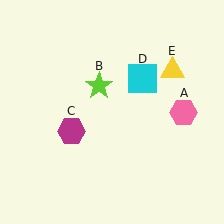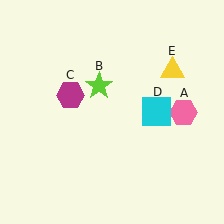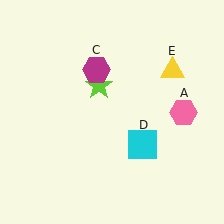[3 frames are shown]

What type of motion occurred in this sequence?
The magenta hexagon (object C), cyan square (object D) rotated clockwise around the center of the scene.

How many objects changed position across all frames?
2 objects changed position: magenta hexagon (object C), cyan square (object D).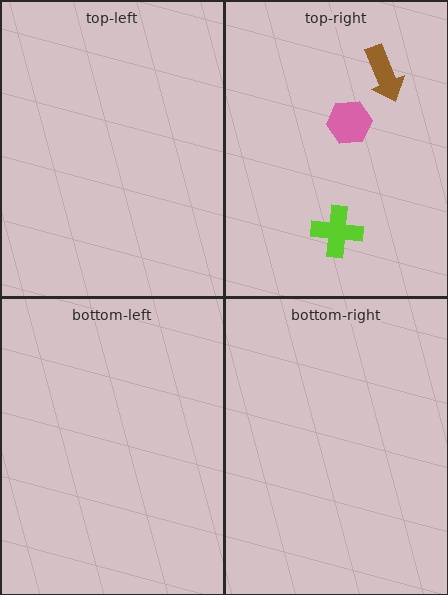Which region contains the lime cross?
The top-right region.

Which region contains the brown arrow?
The top-right region.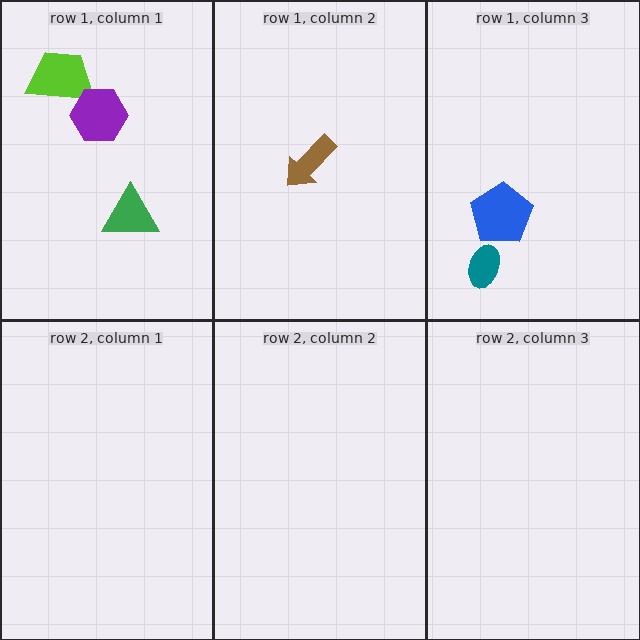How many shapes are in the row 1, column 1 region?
3.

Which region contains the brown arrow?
The row 1, column 2 region.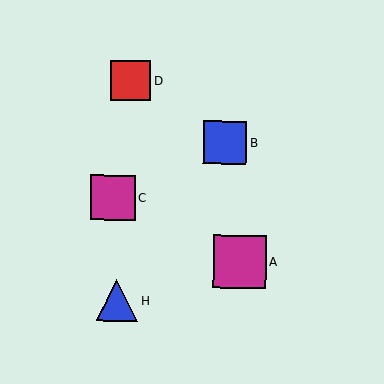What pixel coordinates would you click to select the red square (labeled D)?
Click at (131, 81) to select the red square D.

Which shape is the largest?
The magenta square (labeled A) is the largest.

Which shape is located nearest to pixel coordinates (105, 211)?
The magenta square (labeled C) at (113, 198) is nearest to that location.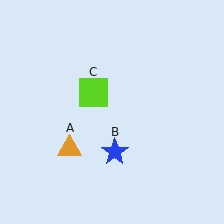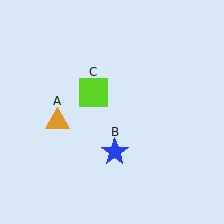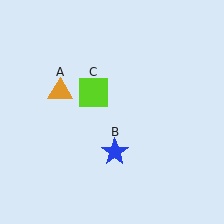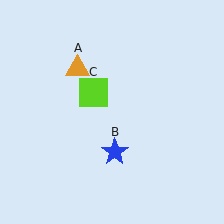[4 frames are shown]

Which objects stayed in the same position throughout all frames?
Blue star (object B) and lime square (object C) remained stationary.